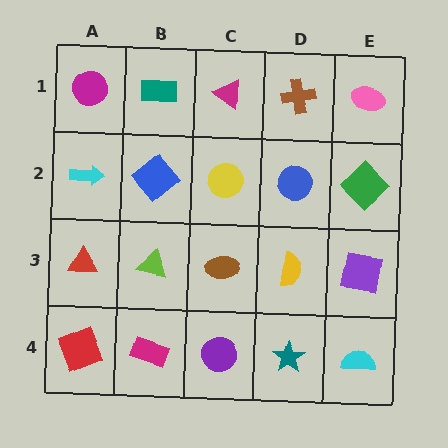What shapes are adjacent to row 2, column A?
A magenta circle (row 1, column A), a red triangle (row 3, column A), a blue diamond (row 2, column B).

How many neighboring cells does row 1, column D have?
3.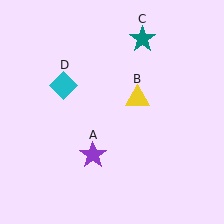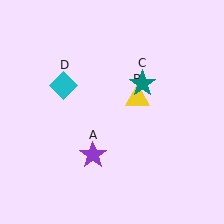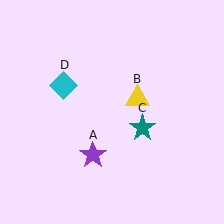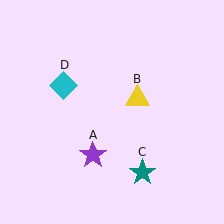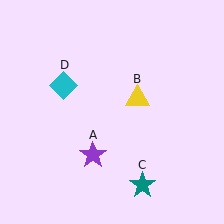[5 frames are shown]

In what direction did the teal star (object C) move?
The teal star (object C) moved down.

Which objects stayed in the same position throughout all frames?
Purple star (object A) and yellow triangle (object B) and cyan diamond (object D) remained stationary.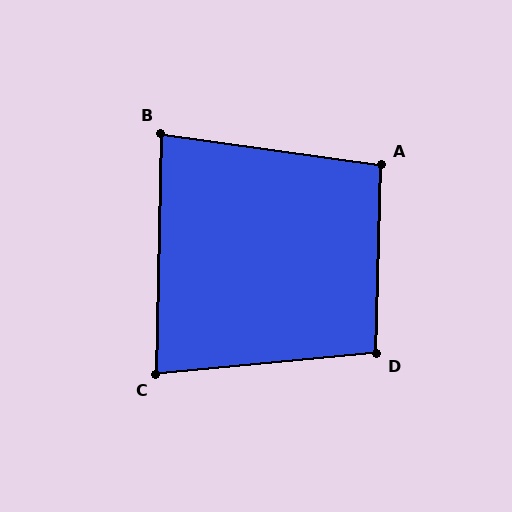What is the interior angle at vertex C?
Approximately 83 degrees (acute).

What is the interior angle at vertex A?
Approximately 97 degrees (obtuse).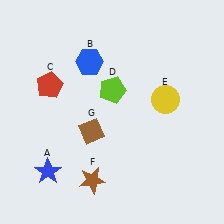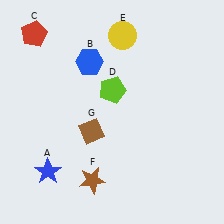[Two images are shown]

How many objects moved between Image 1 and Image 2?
2 objects moved between the two images.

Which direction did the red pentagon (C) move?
The red pentagon (C) moved up.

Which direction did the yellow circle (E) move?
The yellow circle (E) moved up.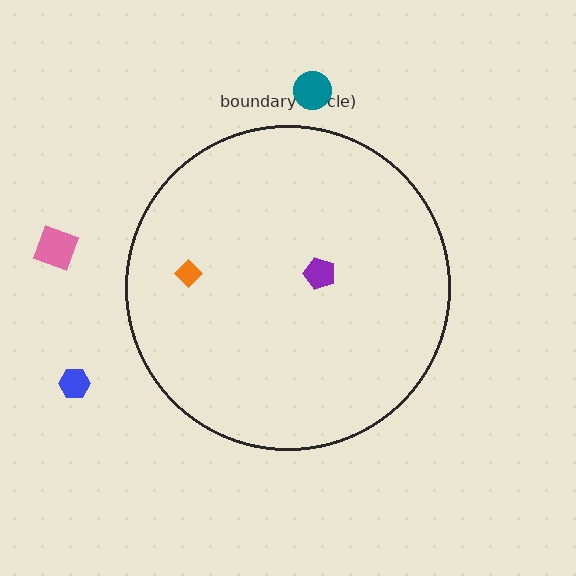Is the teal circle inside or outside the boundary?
Outside.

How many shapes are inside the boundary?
2 inside, 3 outside.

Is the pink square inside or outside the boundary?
Outside.